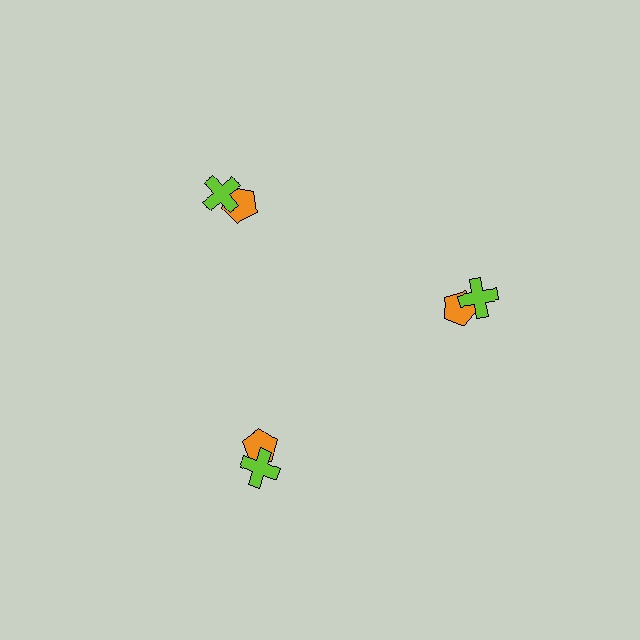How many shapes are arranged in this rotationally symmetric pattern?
There are 6 shapes, arranged in 3 groups of 2.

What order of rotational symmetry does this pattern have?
This pattern has 3-fold rotational symmetry.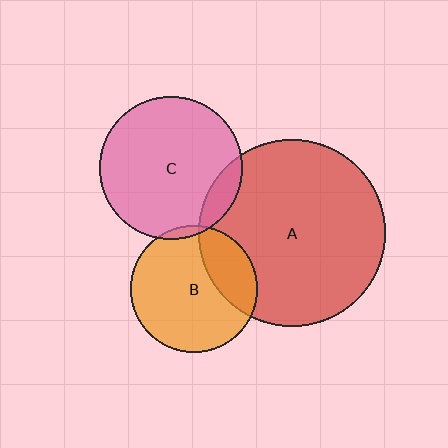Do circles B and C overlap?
Yes.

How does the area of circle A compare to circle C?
Approximately 1.7 times.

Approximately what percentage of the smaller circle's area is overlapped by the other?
Approximately 5%.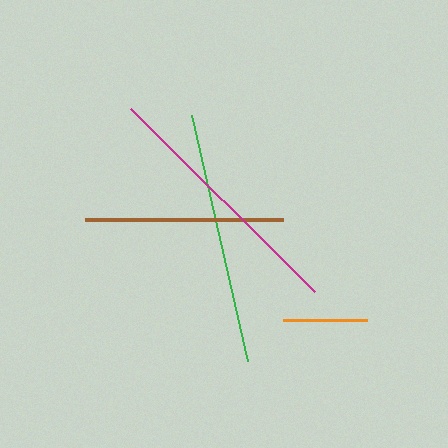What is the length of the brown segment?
The brown segment is approximately 198 pixels long.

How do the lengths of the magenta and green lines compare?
The magenta and green lines are approximately the same length.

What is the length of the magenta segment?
The magenta segment is approximately 260 pixels long.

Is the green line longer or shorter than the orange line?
The green line is longer than the orange line.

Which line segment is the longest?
The magenta line is the longest at approximately 260 pixels.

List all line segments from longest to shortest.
From longest to shortest: magenta, green, brown, orange.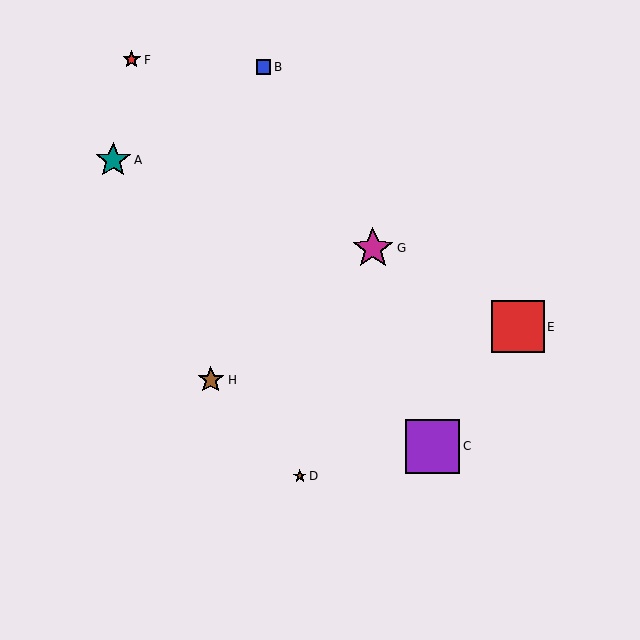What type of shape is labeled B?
Shape B is a blue square.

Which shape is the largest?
The purple square (labeled C) is the largest.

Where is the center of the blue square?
The center of the blue square is at (263, 67).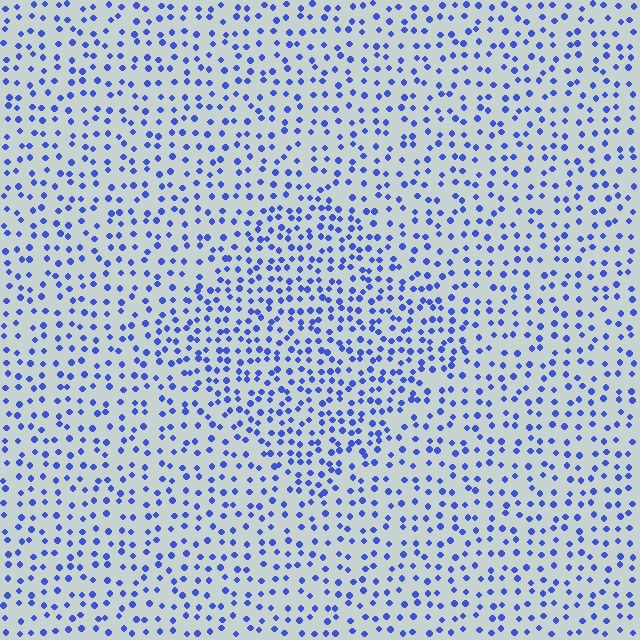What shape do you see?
I see a diamond.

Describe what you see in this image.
The image contains small blue elements arranged at two different densities. A diamond-shaped region is visible where the elements are more densely packed than the surrounding area.